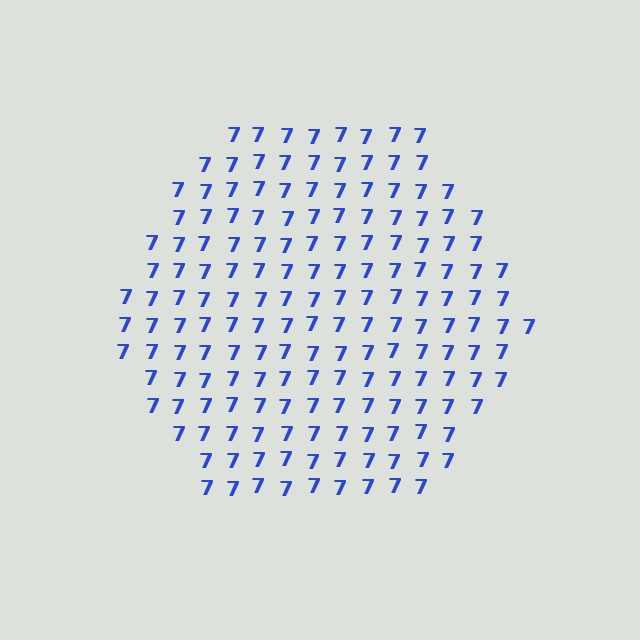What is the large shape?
The large shape is a hexagon.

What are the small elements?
The small elements are digit 7's.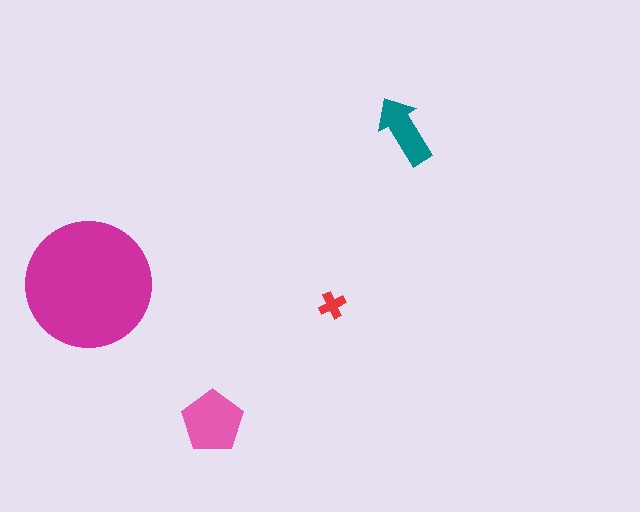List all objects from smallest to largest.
The red cross, the teal arrow, the pink pentagon, the magenta circle.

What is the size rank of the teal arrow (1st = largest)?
3rd.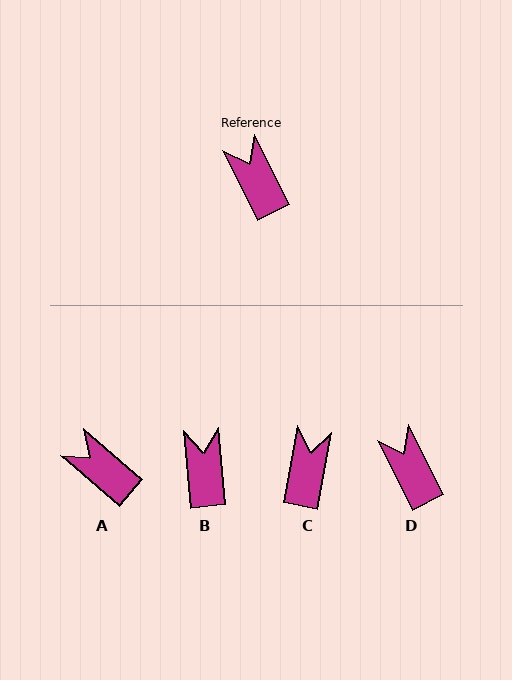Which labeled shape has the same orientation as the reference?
D.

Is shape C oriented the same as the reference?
No, it is off by about 37 degrees.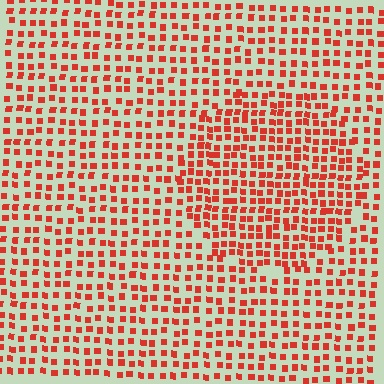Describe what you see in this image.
The image contains small red elements arranged at two different densities. A circle-shaped region is visible where the elements are more densely packed than the surrounding area.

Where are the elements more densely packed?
The elements are more densely packed inside the circle boundary.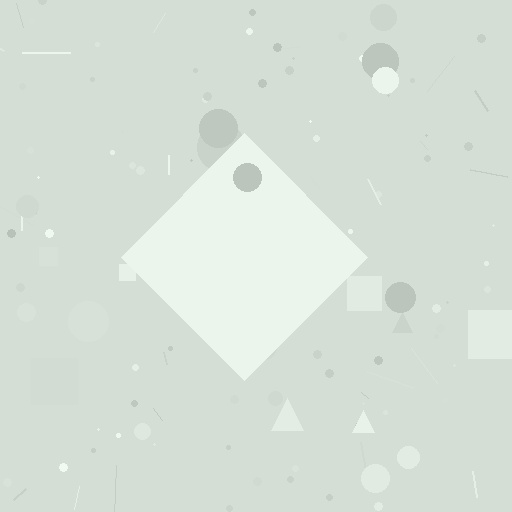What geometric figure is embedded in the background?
A diamond is embedded in the background.